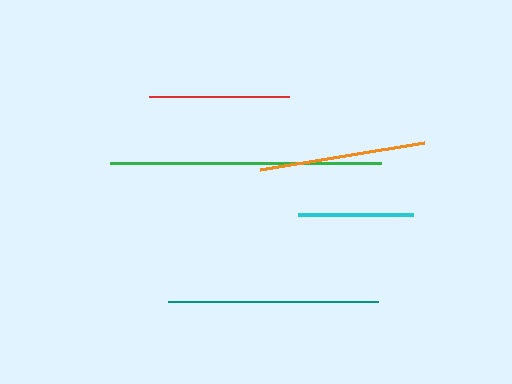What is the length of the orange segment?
The orange segment is approximately 166 pixels long.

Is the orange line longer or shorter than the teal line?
The teal line is longer than the orange line.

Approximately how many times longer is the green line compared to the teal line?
The green line is approximately 1.3 times the length of the teal line.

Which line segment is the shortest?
The cyan line is the shortest at approximately 115 pixels.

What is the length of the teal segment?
The teal segment is approximately 210 pixels long.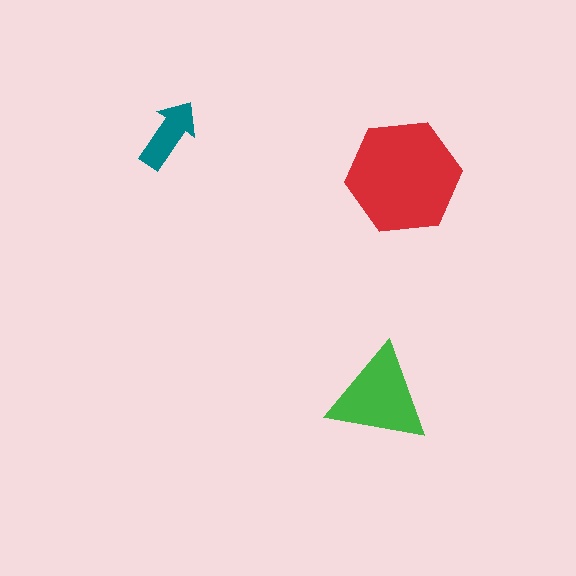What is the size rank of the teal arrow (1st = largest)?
3rd.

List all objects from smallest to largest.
The teal arrow, the green triangle, the red hexagon.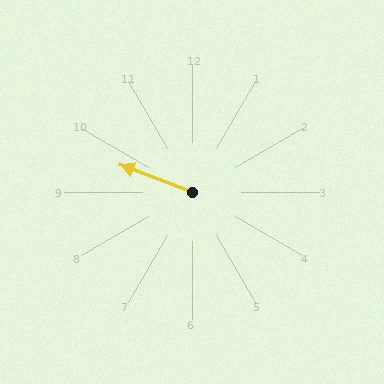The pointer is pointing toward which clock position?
Roughly 10 o'clock.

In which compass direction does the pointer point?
West.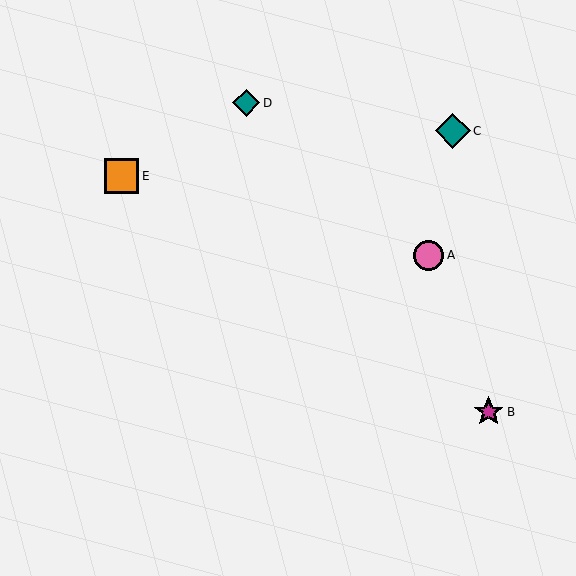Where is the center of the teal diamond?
The center of the teal diamond is at (246, 103).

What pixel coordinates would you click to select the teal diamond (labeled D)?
Click at (246, 103) to select the teal diamond D.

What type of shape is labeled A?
Shape A is a pink circle.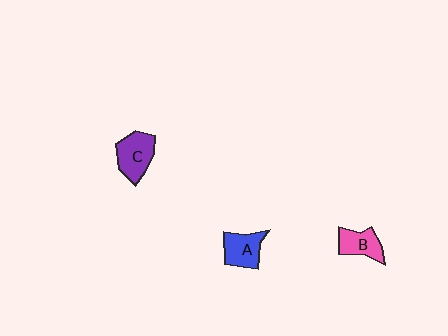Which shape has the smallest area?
Shape B (pink).